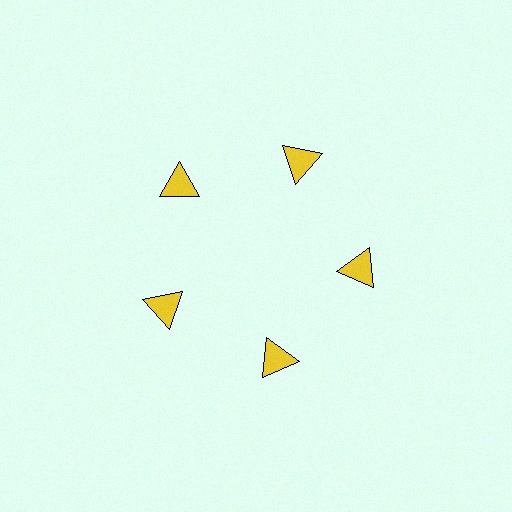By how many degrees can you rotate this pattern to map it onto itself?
The pattern maps onto itself every 72 degrees of rotation.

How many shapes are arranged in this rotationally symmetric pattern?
There are 5 shapes, arranged in 5 groups of 1.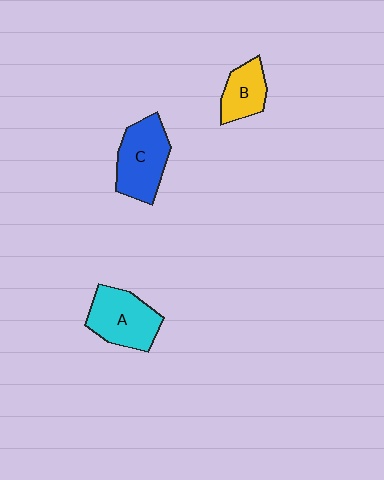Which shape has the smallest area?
Shape B (yellow).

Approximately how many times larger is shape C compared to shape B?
Approximately 1.6 times.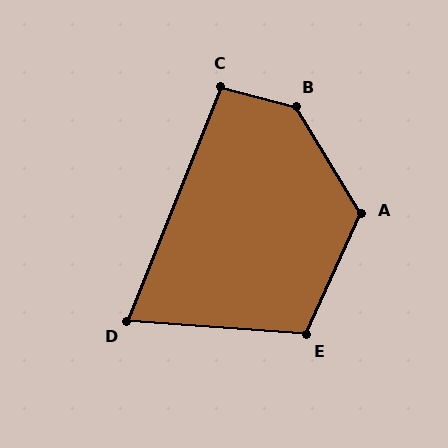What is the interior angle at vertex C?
Approximately 97 degrees (obtuse).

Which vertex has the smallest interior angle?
D, at approximately 72 degrees.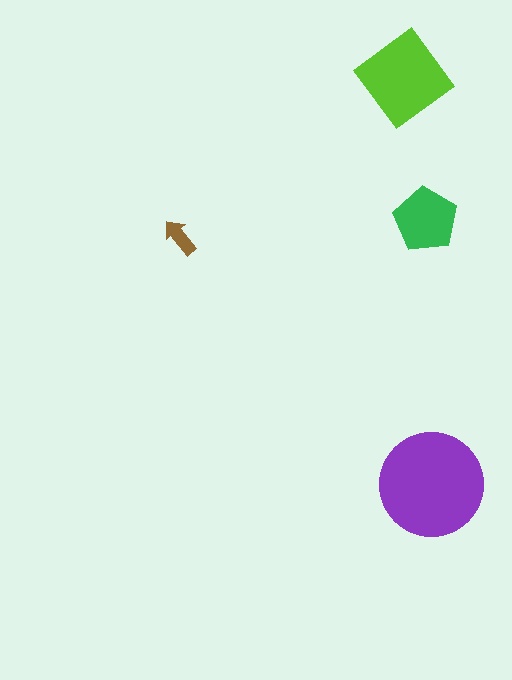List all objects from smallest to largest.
The brown arrow, the green pentagon, the lime diamond, the purple circle.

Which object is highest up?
The lime diamond is topmost.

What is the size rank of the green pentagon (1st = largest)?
3rd.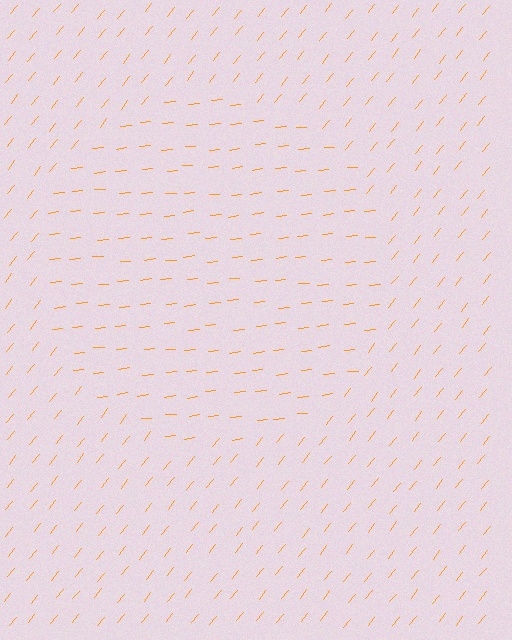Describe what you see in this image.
The image is filled with small orange line segments. A circle region in the image has lines oriented differently from the surrounding lines, creating a visible texture boundary.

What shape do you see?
I see a circle.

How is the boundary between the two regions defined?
The boundary is defined purely by a change in line orientation (approximately 45 degrees difference). All lines are the same color and thickness.